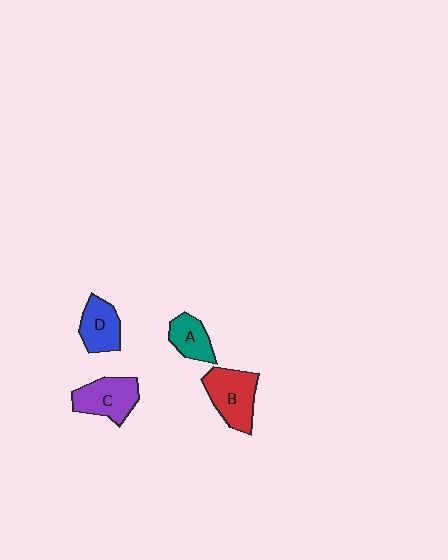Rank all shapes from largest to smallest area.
From largest to smallest: B (red), C (purple), D (blue), A (teal).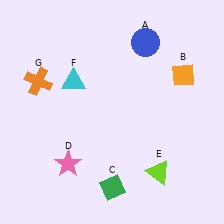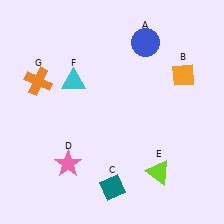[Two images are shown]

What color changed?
The diamond (C) changed from green in Image 1 to teal in Image 2.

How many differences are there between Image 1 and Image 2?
There is 1 difference between the two images.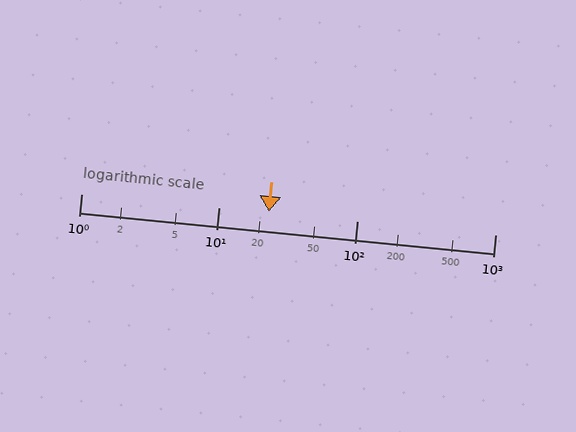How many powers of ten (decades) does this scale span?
The scale spans 3 decades, from 1 to 1000.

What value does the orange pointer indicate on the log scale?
The pointer indicates approximately 23.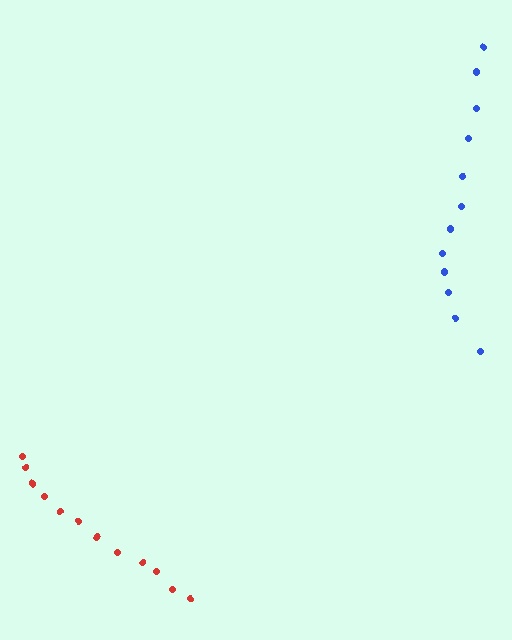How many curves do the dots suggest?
There are 2 distinct paths.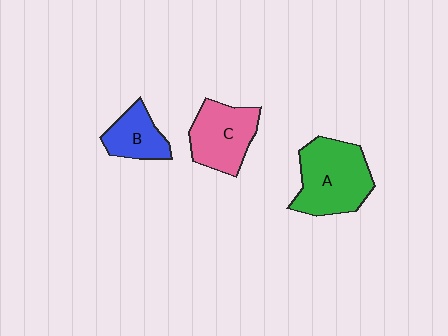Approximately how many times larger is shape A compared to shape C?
Approximately 1.3 times.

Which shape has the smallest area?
Shape B (blue).